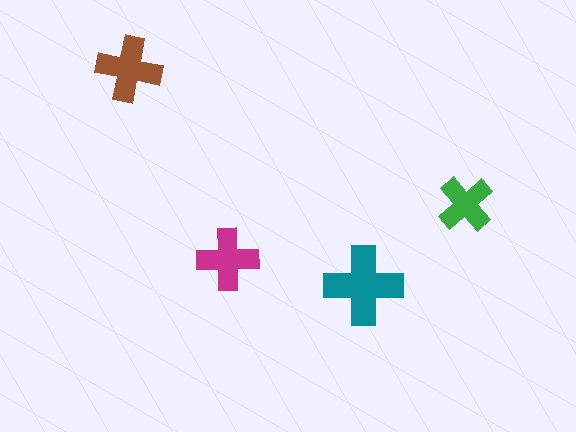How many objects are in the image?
There are 4 objects in the image.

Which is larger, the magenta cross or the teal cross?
The teal one.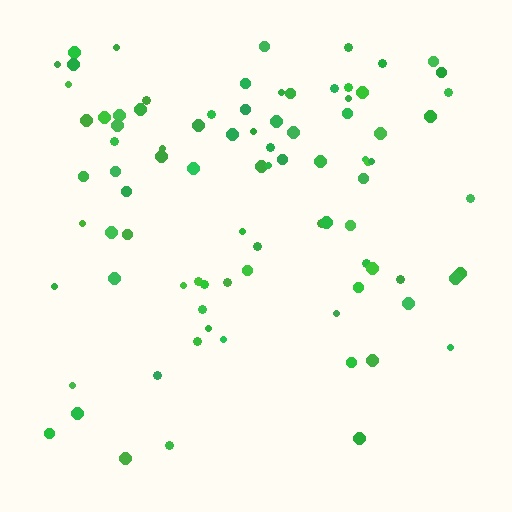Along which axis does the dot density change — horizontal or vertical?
Vertical.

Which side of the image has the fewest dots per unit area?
The bottom.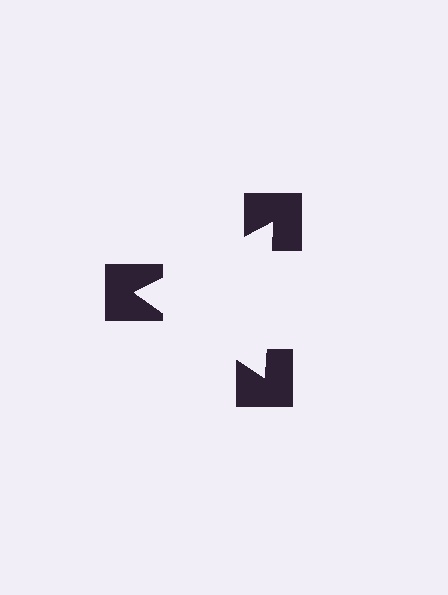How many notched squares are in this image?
There are 3 — one at each vertex of the illusory triangle.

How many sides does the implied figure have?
3 sides.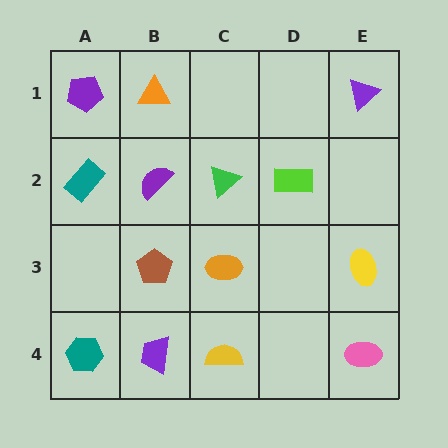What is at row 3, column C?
An orange ellipse.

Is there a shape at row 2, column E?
No, that cell is empty.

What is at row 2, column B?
A purple semicircle.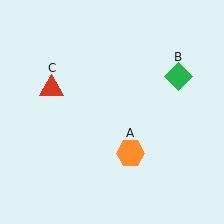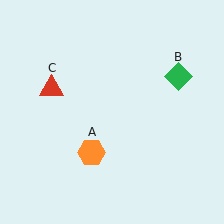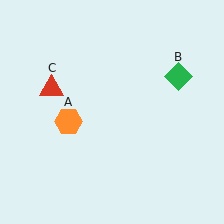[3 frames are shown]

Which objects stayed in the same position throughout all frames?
Green diamond (object B) and red triangle (object C) remained stationary.